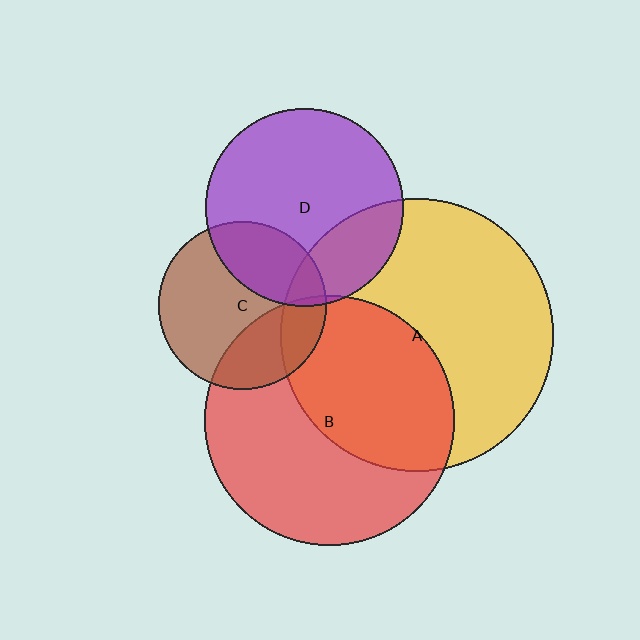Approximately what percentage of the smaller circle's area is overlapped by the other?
Approximately 30%.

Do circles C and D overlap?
Yes.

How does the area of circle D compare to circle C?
Approximately 1.4 times.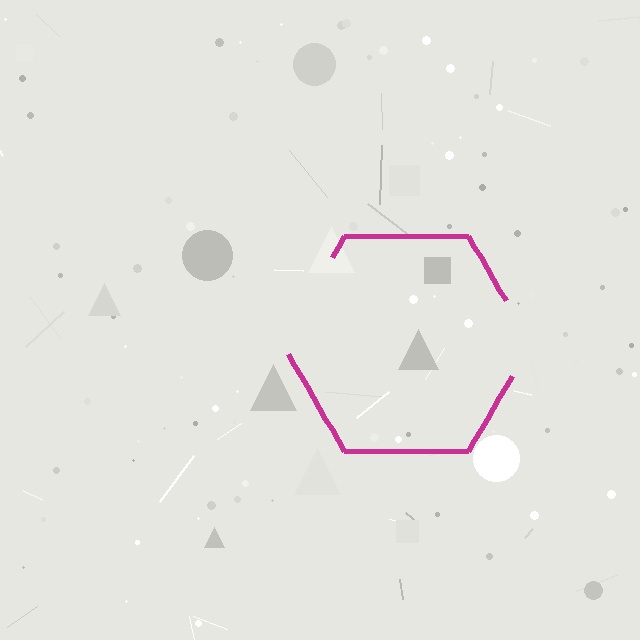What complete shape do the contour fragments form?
The contour fragments form a hexagon.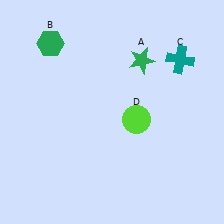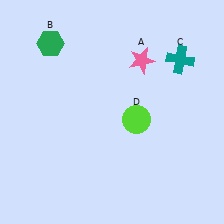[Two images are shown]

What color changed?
The star (A) changed from green in Image 1 to pink in Image 2.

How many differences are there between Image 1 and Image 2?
There is 1 difference between the two images.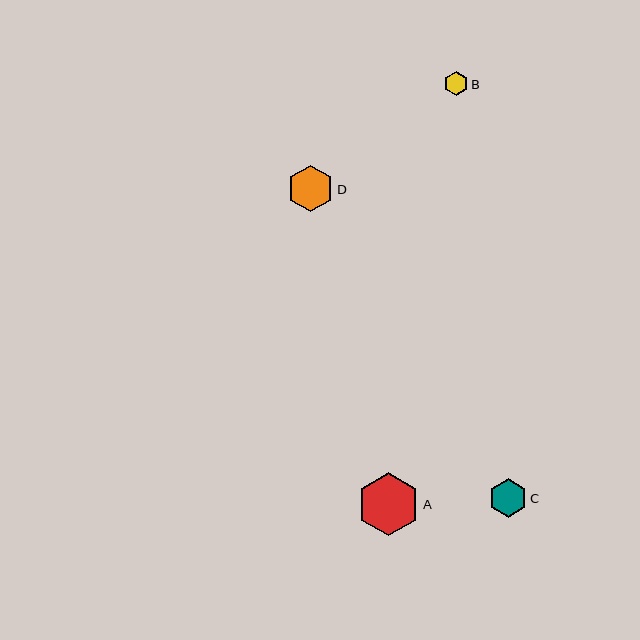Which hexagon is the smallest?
Hexagon B is the smallest with a size of approximately 24 pixels.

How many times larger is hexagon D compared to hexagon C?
Hexagon D is approximately 1.2 times the size of hexagon C.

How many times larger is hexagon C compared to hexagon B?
Hexagon C is approximately 1.6 times the size of hexagon B.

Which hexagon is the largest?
Hexagon A is the largest with a size of approximately 63 pixels.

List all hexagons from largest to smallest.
From largest to smallest: A, D, C, B.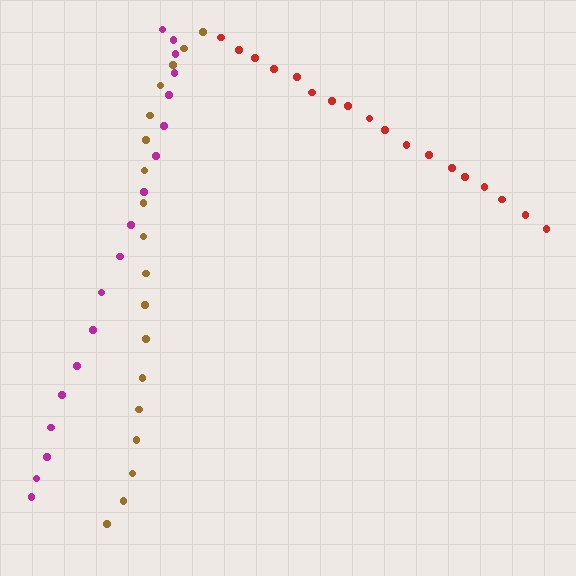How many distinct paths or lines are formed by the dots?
There are 3 distinct paths.